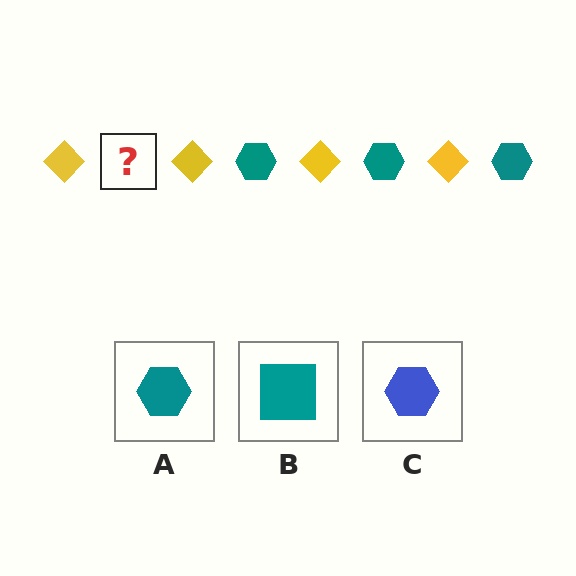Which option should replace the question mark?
Option A.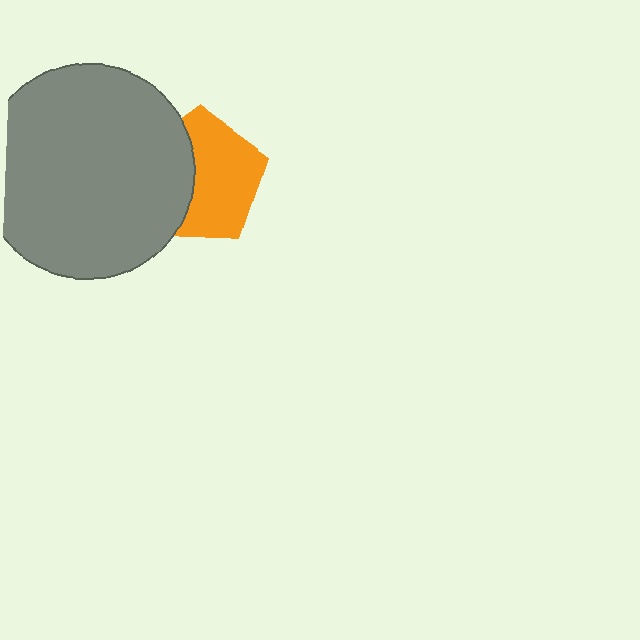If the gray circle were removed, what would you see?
You would see the complete orange pentagon.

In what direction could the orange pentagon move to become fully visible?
The orange pentagon could move right. That would shift it out from behind the gray circle entirely.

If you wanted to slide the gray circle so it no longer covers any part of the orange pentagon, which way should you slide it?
Slide it left — that is the most direct way to separate the two shapes.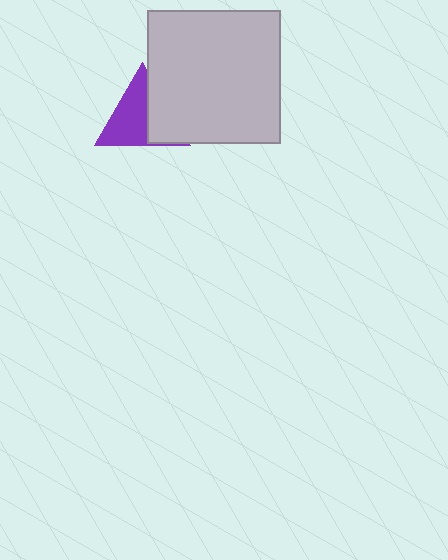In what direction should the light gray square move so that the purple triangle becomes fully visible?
The light gray square should move right. That is the shortest direction to clear the overlap and leave the purple triangle fully visible.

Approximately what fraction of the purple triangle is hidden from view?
Roughly 38% of the purple triangle is hidden behind the light gray square.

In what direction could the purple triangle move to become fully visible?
The purple triangle could move left. That would shift it out from behind the light gray square entirely.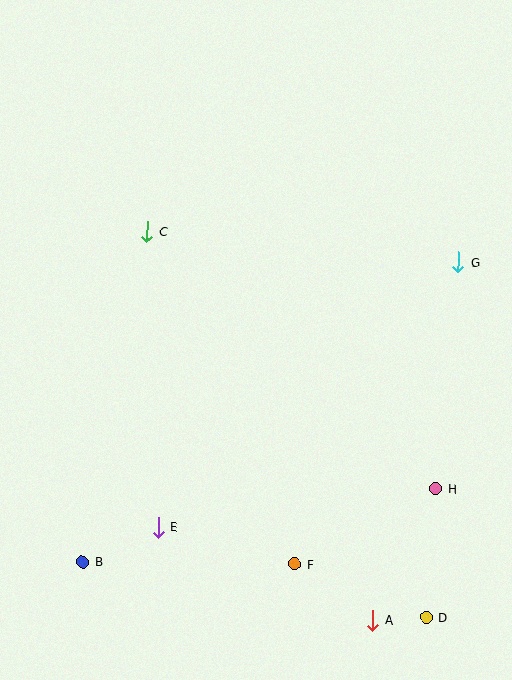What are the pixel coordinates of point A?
Point A is at (373, 620).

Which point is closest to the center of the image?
Point C at (147, 232) is closest to the center.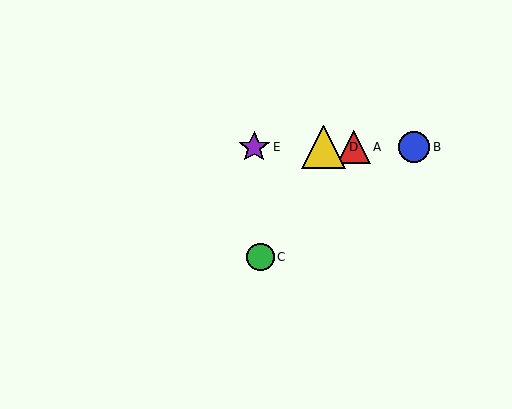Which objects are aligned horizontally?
Objects A, B, D, E are aligned horizontally.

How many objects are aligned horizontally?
4 objects (A, B, D, E) are aligned horizontally.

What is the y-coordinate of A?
Object A is at y≈147.